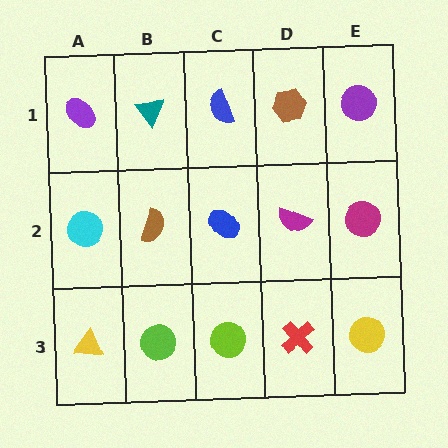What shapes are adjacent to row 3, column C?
A blue ellipse (row 2, column C), a lime circle (row 3, column B), a red cross (row 3, column D).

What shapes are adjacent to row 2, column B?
A teal triangle (row 1, column B), a lime circle (row 3, column B), a cyan circle (row 2, column A), a blue ellipse (row 2, column C).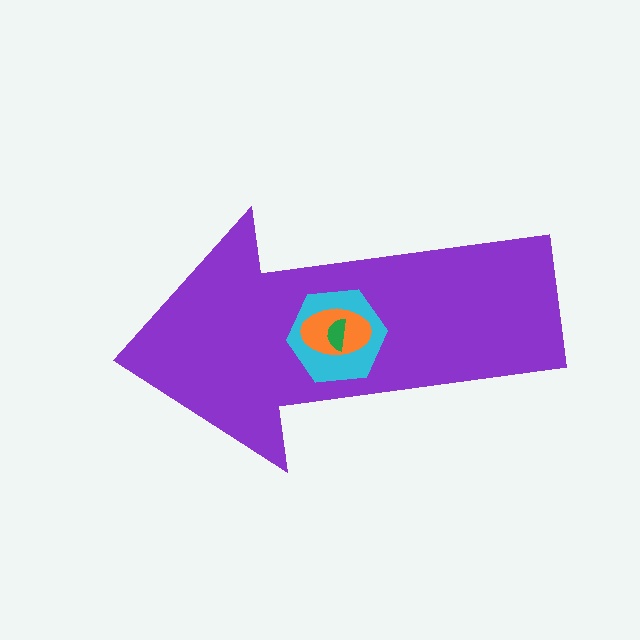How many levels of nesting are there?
4.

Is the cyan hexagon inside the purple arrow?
Yes.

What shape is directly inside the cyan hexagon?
The orange ellipse.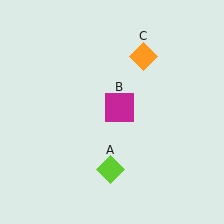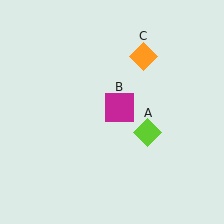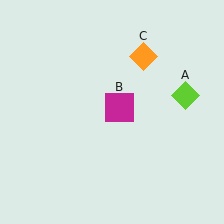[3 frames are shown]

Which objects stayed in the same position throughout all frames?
Magenta square (object B) and orange diamond (object C) remained stationary.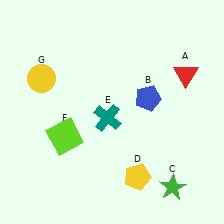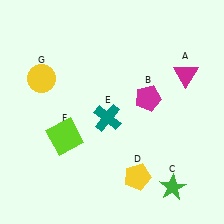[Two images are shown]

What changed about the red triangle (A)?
In Image 1, A is red. In Image 2, it changed to magenta.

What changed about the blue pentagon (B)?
In Image 1, B is blue. In Image 2, it changed to magenta.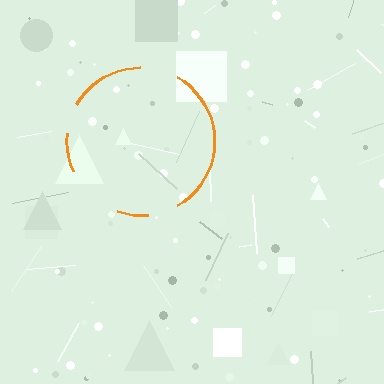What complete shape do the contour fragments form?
The contour fragments form a circle.